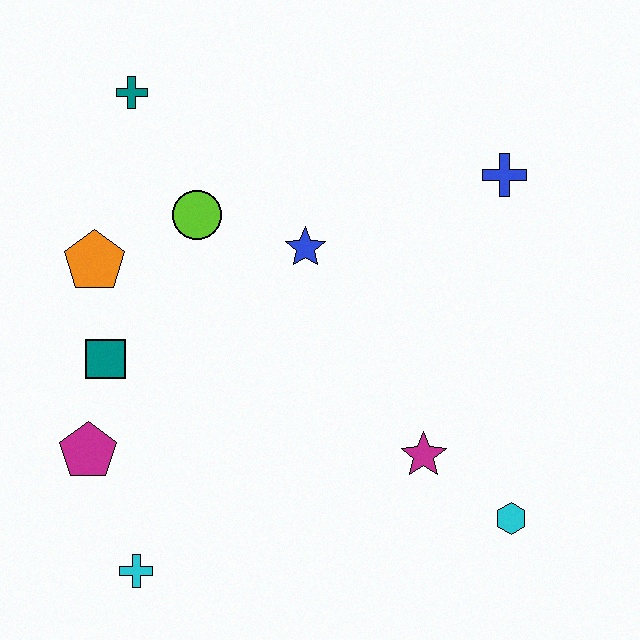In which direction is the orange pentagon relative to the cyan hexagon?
The orange pentagon is to the left of the cyan hexagon.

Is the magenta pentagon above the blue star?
No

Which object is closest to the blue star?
The lime circle is closest to the blue star.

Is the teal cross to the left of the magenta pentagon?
No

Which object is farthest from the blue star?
The cyan cross is farthest from the blue star.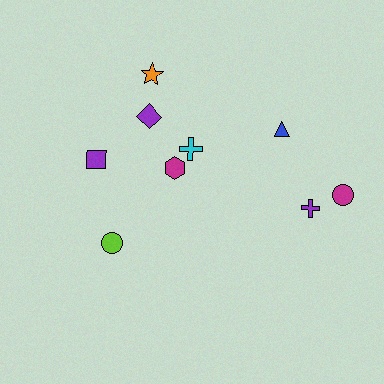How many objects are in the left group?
There are 6 objects.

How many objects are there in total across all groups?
There are 9 objects.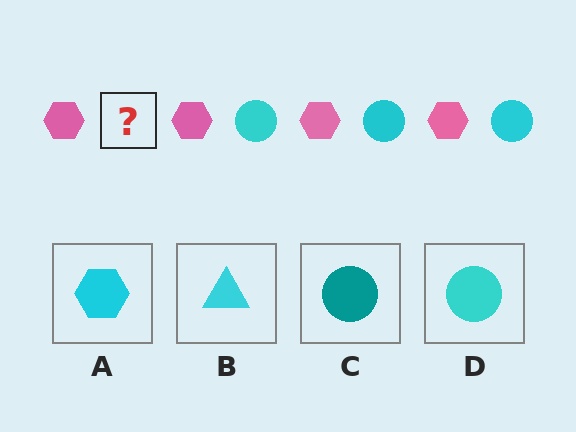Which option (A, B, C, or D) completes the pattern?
D.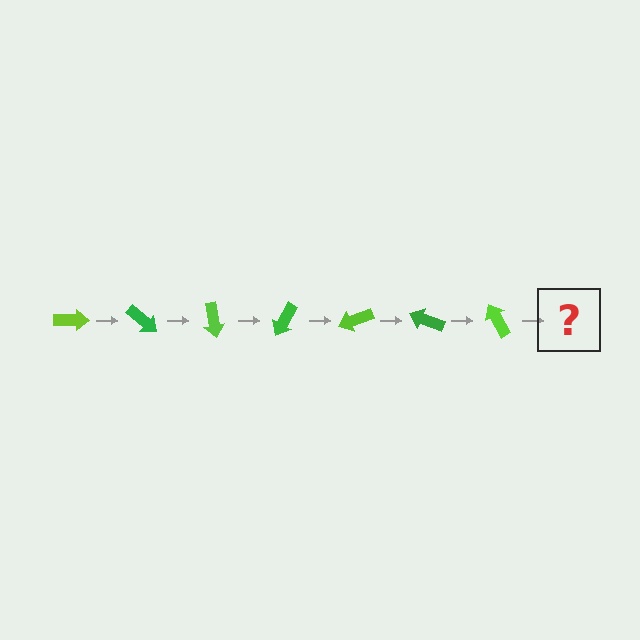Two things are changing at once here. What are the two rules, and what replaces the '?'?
The two rules are that it rotates 40 degrees each step and the color cycles through lime and green. The '?' should be a green arrow, rotated 280 degrees from the start.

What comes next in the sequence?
The next element should be a green arrow, rotated 280 degrees from the start.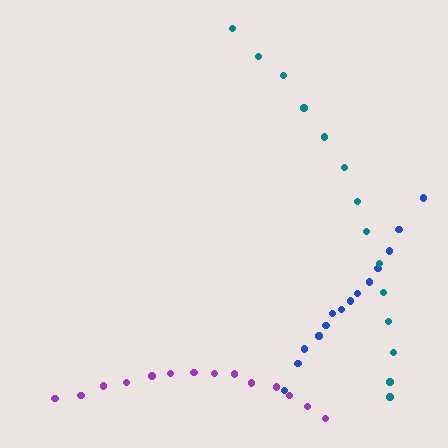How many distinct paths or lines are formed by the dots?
There are 3 distinct paths.